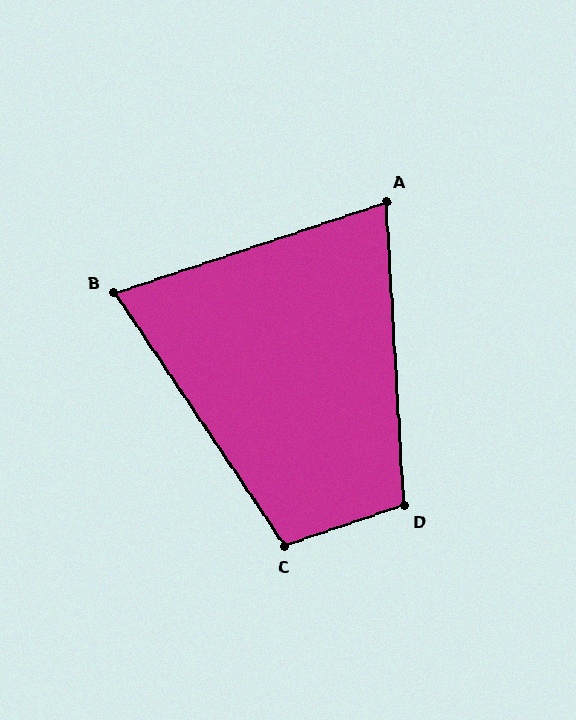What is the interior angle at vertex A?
Approximately 75 degrees (acute).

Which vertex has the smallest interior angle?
B, at approximately 75 degrees.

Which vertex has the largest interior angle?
D, at approximately 105 degrees.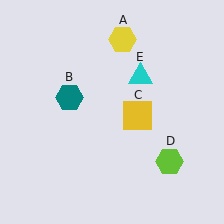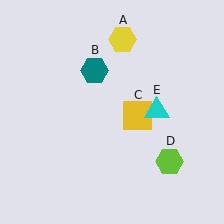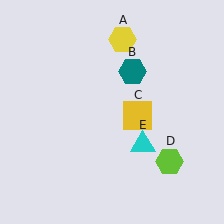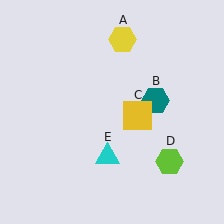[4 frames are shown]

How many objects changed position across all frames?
2 objects changed position: teal hexagon (object B), cyan triangle (object E).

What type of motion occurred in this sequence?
The teal hexagon (object B), cyan triangle (object E) rotated clockwise around the center of the scene.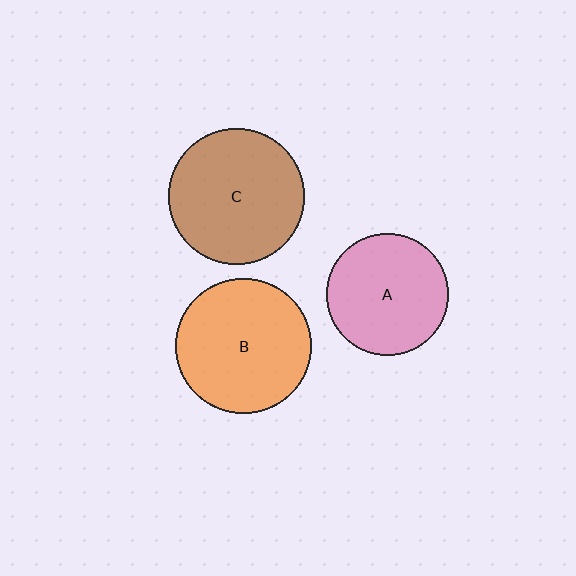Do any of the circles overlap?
No, none of the circles overlap.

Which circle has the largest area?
Circle B (orange).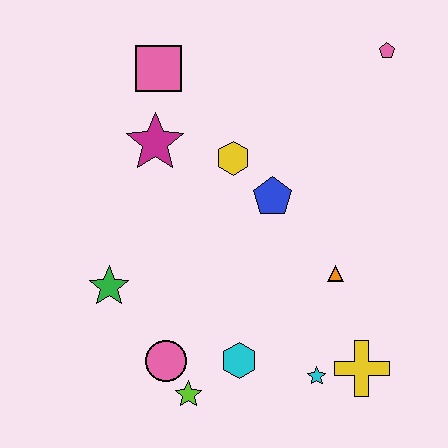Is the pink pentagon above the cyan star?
Yes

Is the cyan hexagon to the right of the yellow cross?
No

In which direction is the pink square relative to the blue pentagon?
The pink square is above the blue pentagon.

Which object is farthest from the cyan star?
The pink square is farthest from the cyan star.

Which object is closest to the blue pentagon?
The yellow hexagon is closest to the blue pentagon.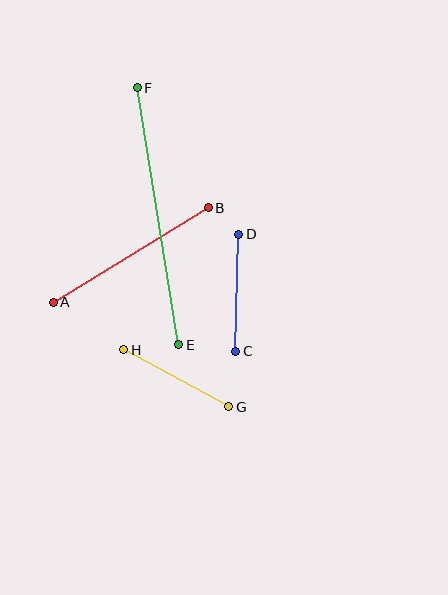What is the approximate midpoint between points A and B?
The midpoint is at approximately (131, 255) pixels.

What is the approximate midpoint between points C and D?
The midpoint is at approximately (237, 293) pixels.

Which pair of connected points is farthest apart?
Points E and F are farthest apart.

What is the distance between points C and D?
The distance is approximately 117 pixels.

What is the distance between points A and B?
The distance is approximately 182 pixels.